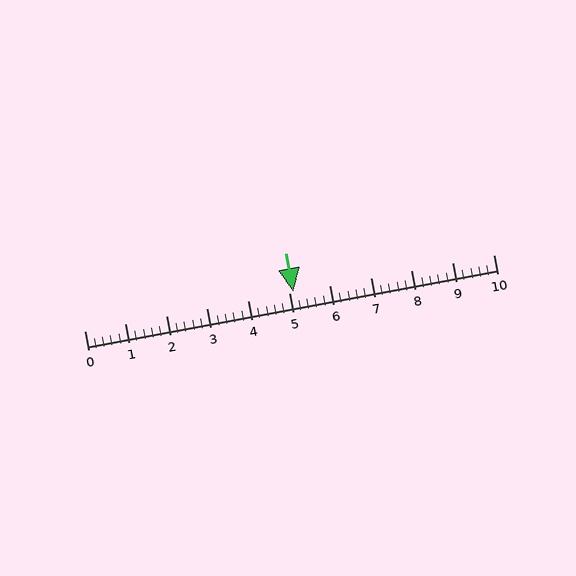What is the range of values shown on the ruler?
The ruler shows values from 0 to 10.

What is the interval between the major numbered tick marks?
The major tick marks are spaced 1 units apart.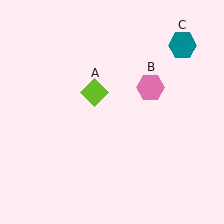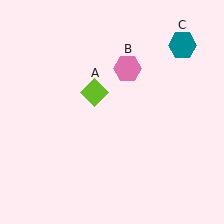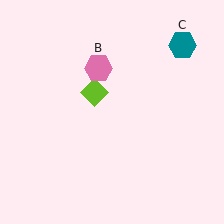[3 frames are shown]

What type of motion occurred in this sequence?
The pink hexagon (object B) rotated counterclockwise around the center of the scene.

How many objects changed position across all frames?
1 object changed position: pink hexagon (object B).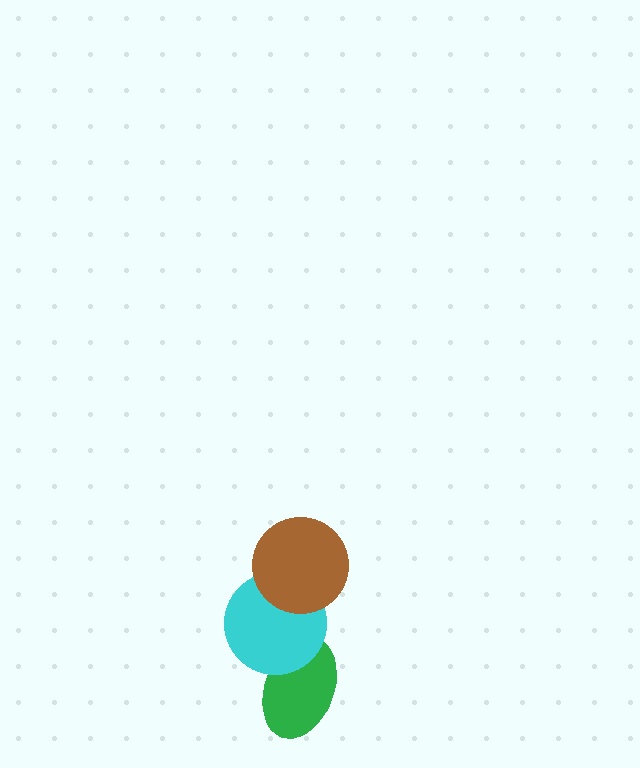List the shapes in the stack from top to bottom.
From top to bottom: the brown circle, the cyan circle, the green ellipse.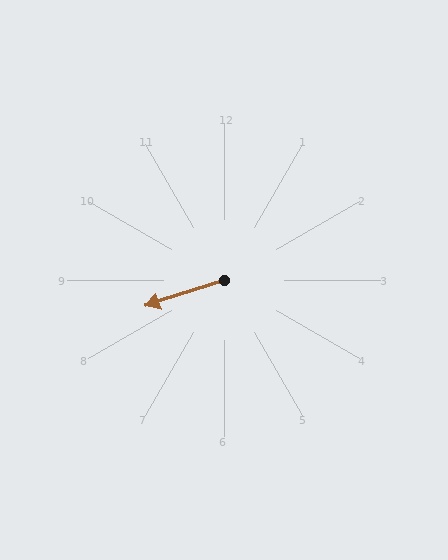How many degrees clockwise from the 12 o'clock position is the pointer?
Approximately 252 degrees.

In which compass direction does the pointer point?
West.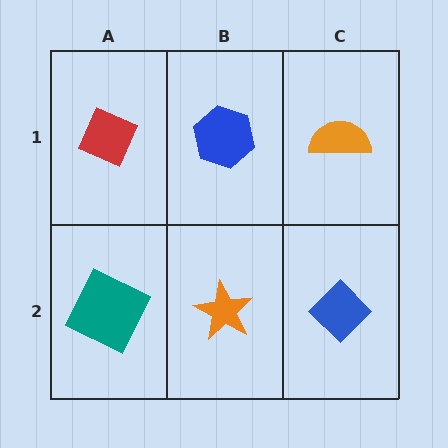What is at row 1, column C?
An orange semicircle.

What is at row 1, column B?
A blue hexagon.